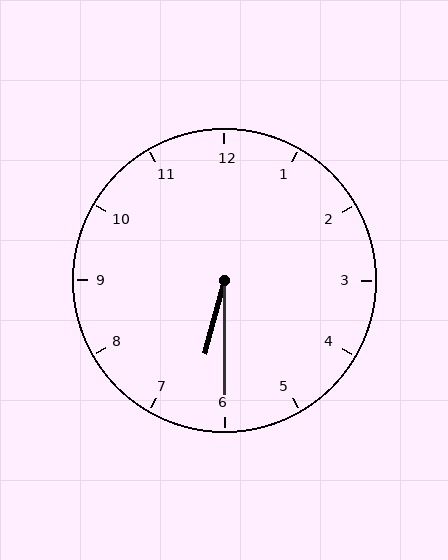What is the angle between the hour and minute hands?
Approximately 15 degrees.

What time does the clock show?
6:30.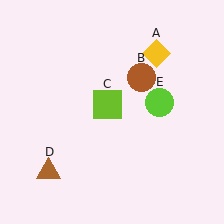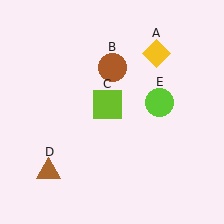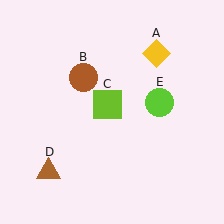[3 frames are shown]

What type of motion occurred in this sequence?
The brown circle (object B) rotated counterclockwise around the center of the scene.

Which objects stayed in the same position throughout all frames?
Yellow diamond (object A) and lime square (object C) and brown triangle (object D) and lime circle (object E) remained stationary.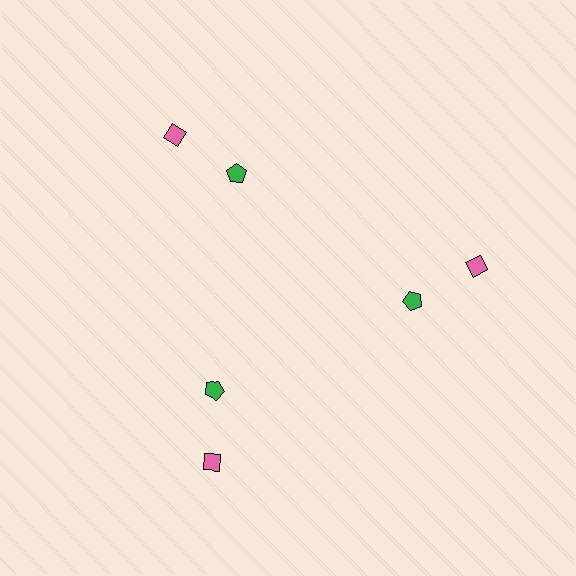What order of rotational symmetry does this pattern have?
This pattern has 3-fold rotational symmetry.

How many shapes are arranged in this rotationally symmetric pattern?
There are 6 shapes, arranged in 3 groups of 2.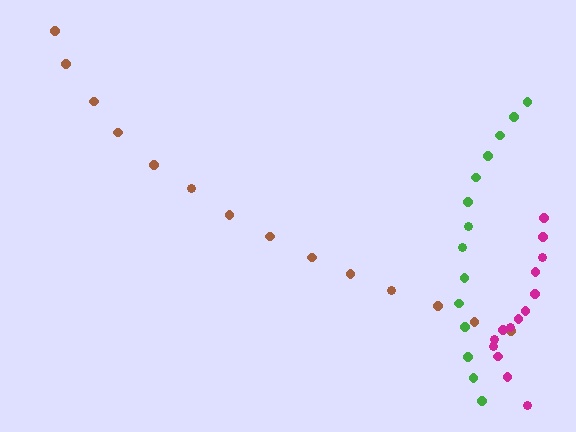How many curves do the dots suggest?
There are 3 distinct paths.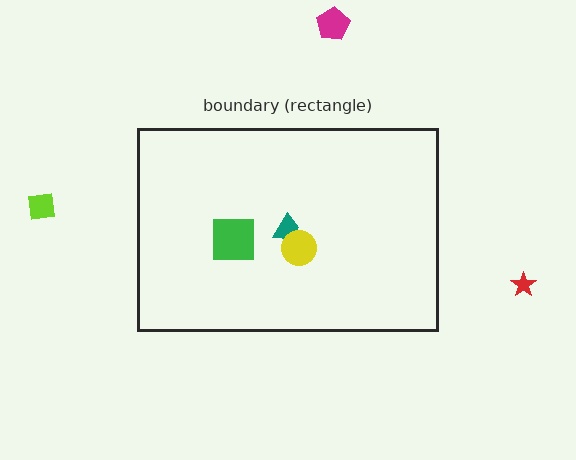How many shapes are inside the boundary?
3 inside, 3 outside.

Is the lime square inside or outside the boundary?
Outside.